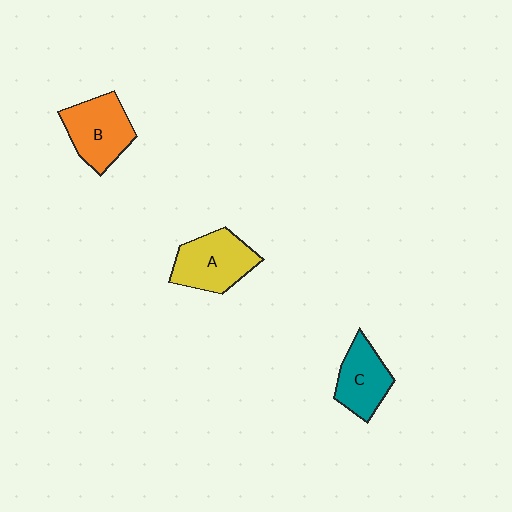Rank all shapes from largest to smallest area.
From largest to smallest: A (yellow), B (orange), C (teal).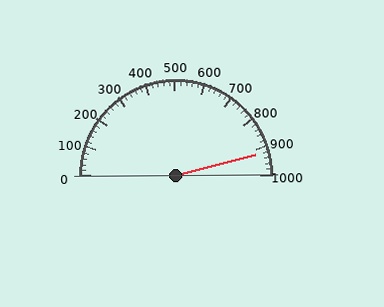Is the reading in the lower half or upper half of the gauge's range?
The reading is in the upper half of the range (0 to 1000).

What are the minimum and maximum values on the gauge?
The gauge ranges from 0 to 1000.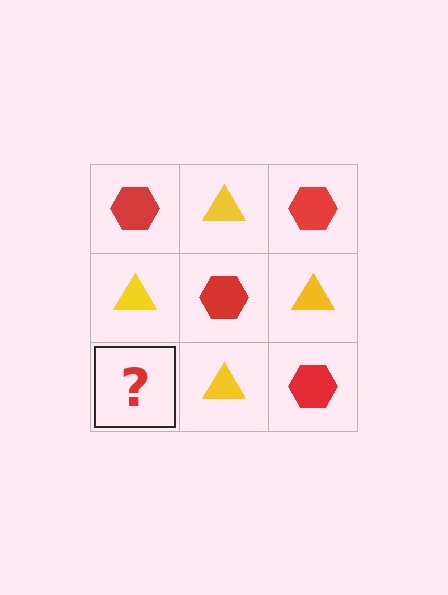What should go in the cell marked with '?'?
The missing cell should contain a red hexagon.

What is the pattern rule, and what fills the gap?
The rule is that it alternates red hexagon and yellow triangle in a checkerboard pattern. The gap should be filled with a red hexagon.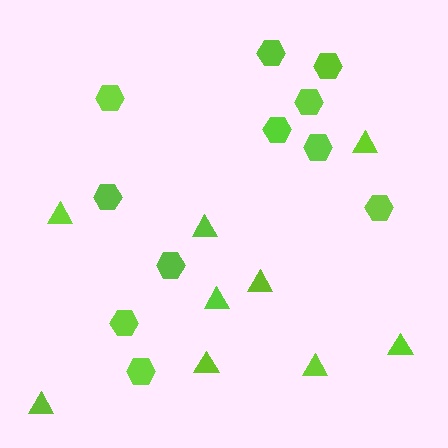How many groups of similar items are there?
There are 2 groups: one group of hexagons (11) and one group of triangles (9).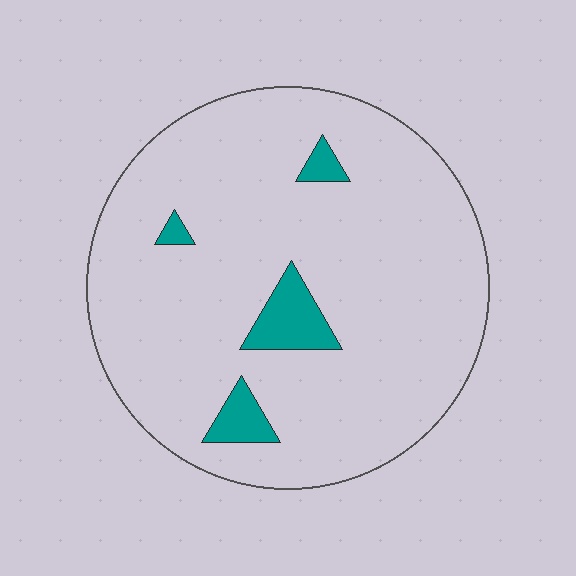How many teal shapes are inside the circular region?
4.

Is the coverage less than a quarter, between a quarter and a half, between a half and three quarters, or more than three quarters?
Less than a quarter.